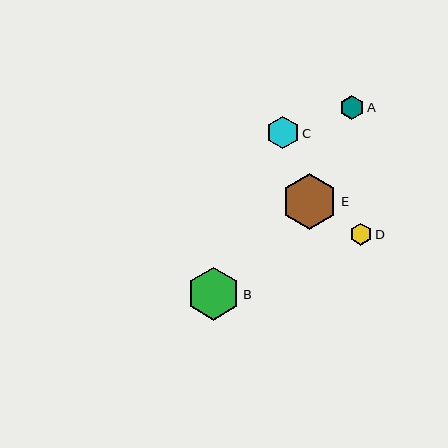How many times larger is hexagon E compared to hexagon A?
Hexagon E is approximately 2.3 times the size of hexagon A.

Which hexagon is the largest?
Hexagon E is the largest with a size of approximately 56 pixels.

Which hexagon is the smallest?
Hexagon D is the smallest with a size of approximately 22 pixels.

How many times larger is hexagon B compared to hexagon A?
Hexagon B is approximately 2.2 times the size of hexagon A.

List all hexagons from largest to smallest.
From largest to smallest: E, B, C, A, D.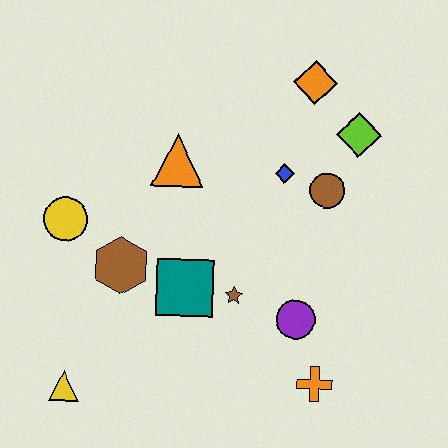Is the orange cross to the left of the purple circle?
No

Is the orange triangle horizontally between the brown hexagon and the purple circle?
Yes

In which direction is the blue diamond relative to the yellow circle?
The blue diamond is to the right of the yellow circle.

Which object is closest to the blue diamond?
The brown circle is closest to the blue diamond.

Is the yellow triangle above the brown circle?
No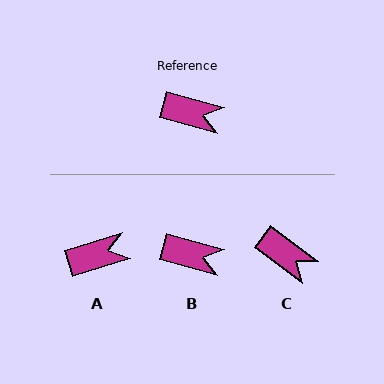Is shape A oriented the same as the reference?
No, it is off by about 32 degrees.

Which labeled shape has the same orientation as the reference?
B.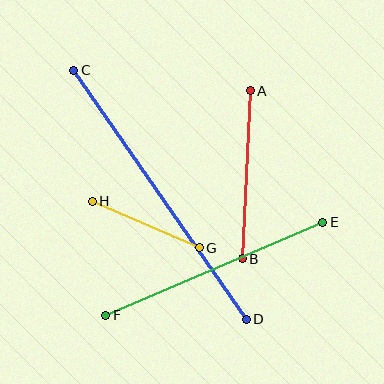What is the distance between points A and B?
The distance is approximately 169 pixels.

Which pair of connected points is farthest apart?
Points C and D are farthest apart.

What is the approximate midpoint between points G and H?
The midpoint is at approximately (146, 225) pixels.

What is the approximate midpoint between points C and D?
The midpoint is at approximately (160, 195) pixels.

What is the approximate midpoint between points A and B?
The midpoint is at approximately (246, 175) pixels.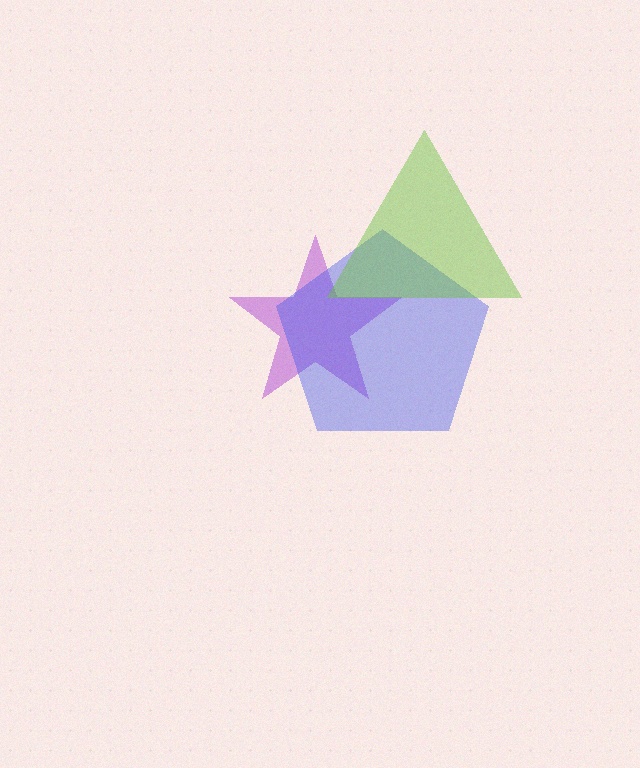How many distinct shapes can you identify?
There are 3 distinct shapes: a purple star, a blue pentagon, a lime triangle.